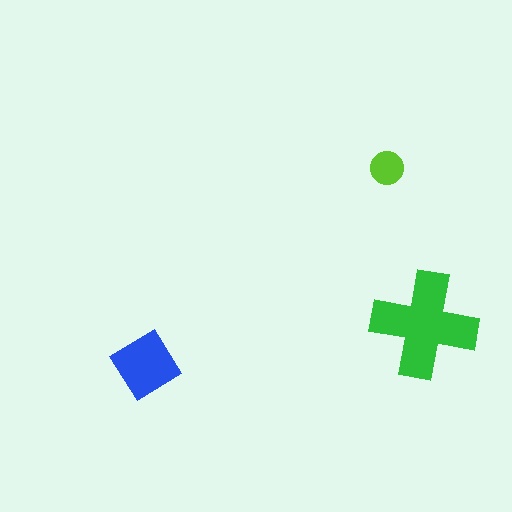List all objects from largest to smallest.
The green cross, the blue diamond, the lime circle.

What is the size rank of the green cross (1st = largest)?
1st.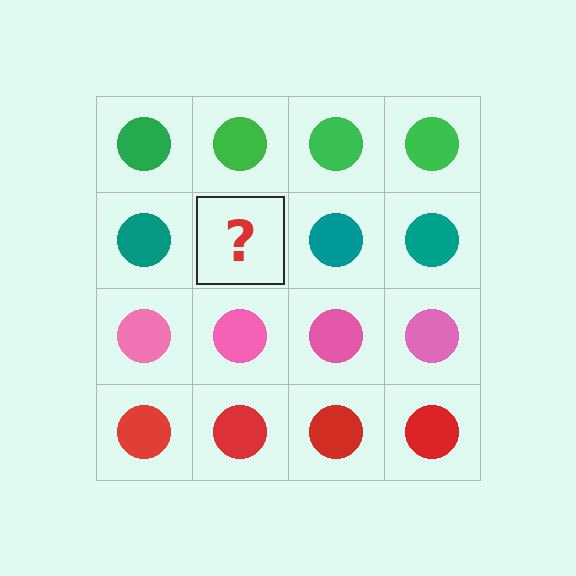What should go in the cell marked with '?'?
The missing cell should contain a teal circle.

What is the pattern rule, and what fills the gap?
The rule is that each row has a consistent color. The gap should be filled with a teal circle.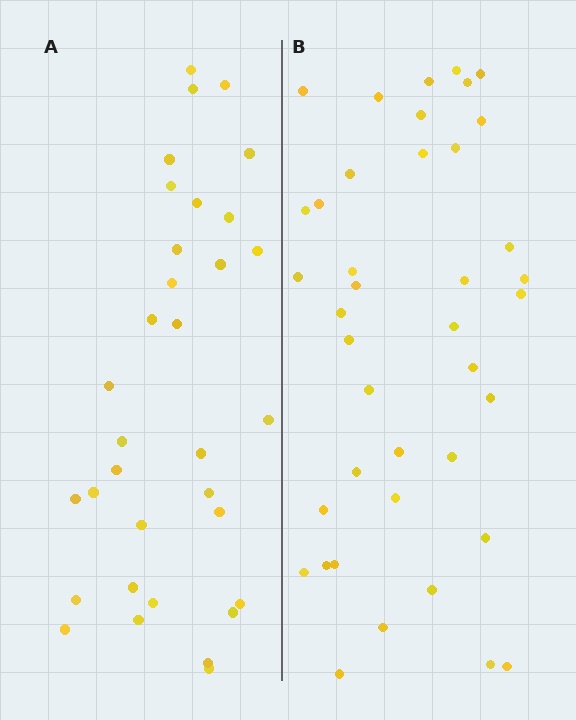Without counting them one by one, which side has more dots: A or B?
Region B (the right region) has more dots.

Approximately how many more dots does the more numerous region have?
Region B has roughly 8 or so more dots than region A.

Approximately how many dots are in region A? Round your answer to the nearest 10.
About 30 dots. (The exact count is 33, which rounds to 30.)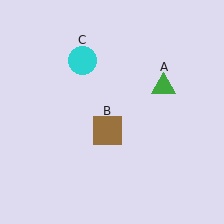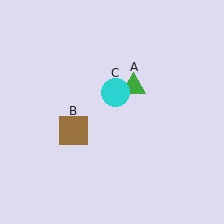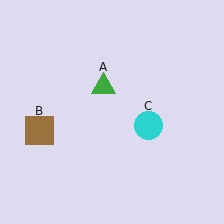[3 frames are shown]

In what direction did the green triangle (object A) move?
The green triangle (object A) moved left.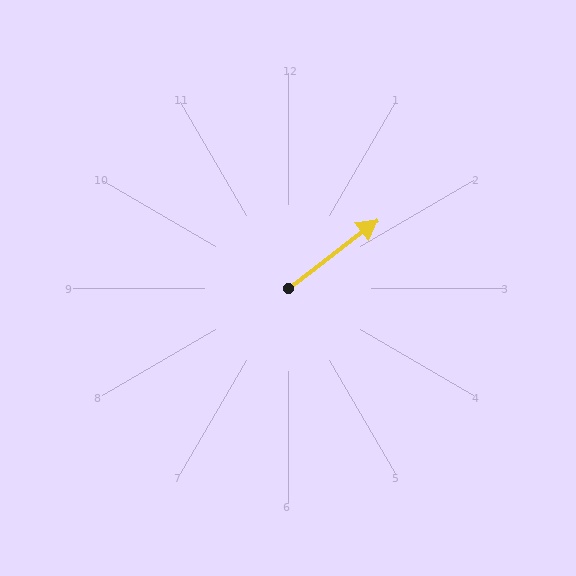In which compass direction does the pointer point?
Northeast.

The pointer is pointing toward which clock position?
Roughly 2 o'clock.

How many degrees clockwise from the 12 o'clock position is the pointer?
Approximately 52 degrees.